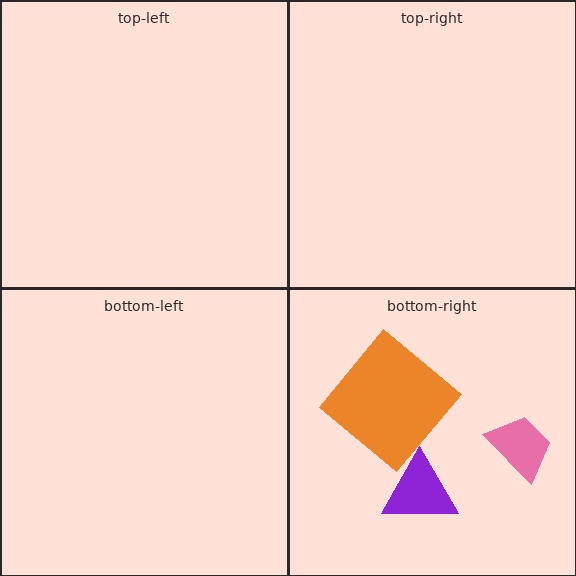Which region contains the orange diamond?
The bottom-right region.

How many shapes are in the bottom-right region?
3.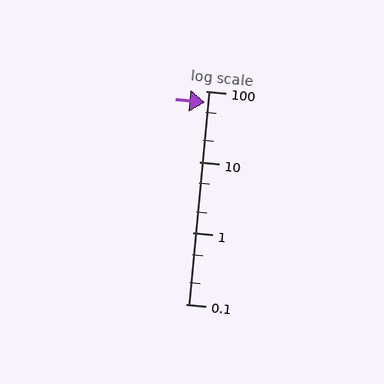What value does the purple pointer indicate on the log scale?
The pointer indicates approximately 69.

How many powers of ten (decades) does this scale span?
The scale spans 3 decades, from 0.1 to 100.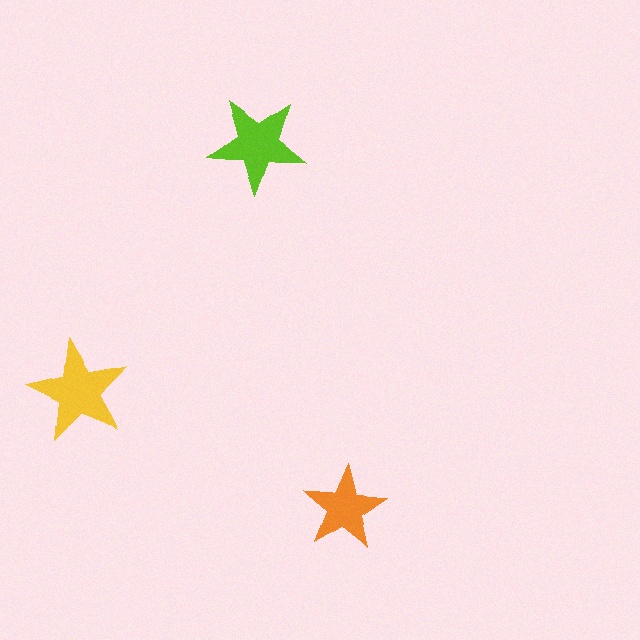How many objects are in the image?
There are 3 objects in the image.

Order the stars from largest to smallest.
the yellow one, the lime one, the orange one.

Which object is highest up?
The lime star is topmost.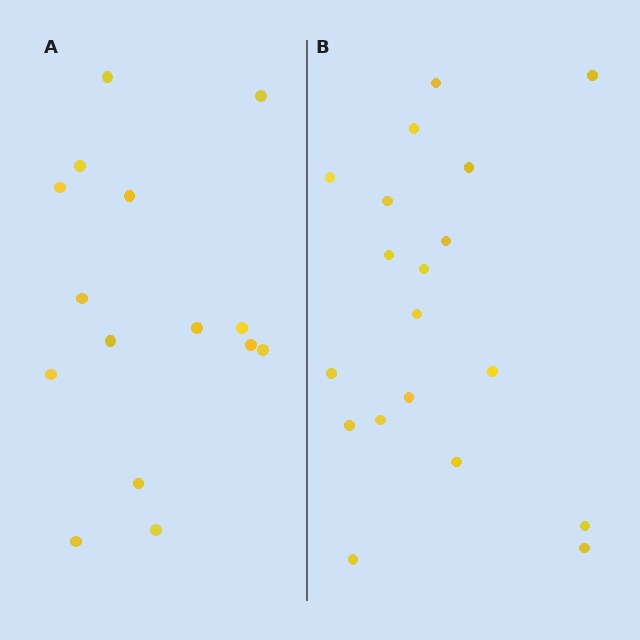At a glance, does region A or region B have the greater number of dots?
Region B (the right region) has more dots.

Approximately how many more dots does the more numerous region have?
Region B has about 4 more dots than region A.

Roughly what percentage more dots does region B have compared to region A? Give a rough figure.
About 25% more.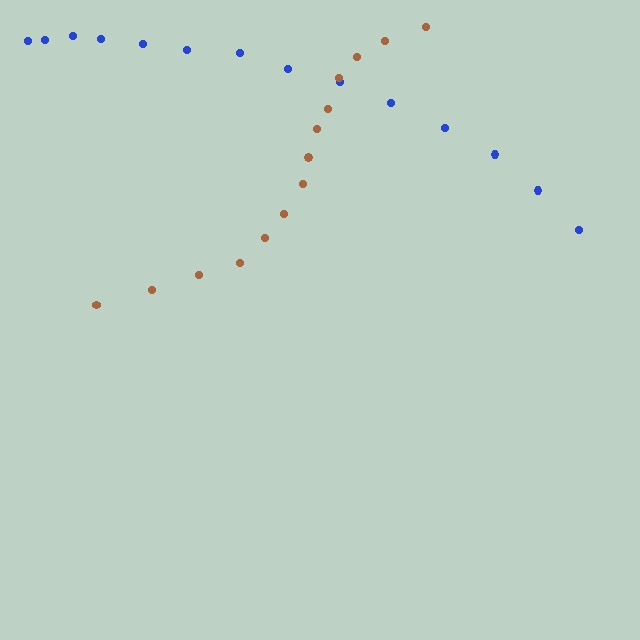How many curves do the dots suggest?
There are 2 distinct paths.